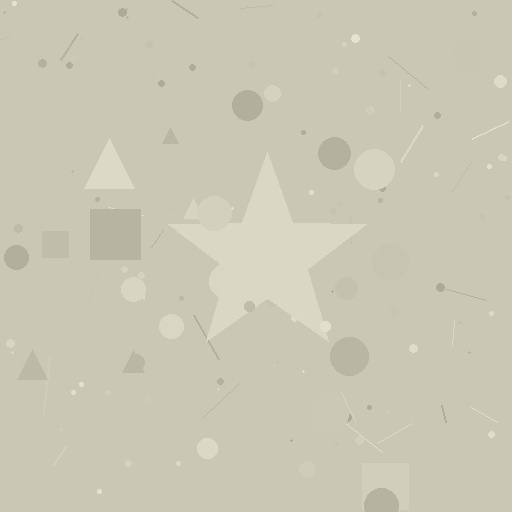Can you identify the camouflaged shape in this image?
The camouflaged shape is a star.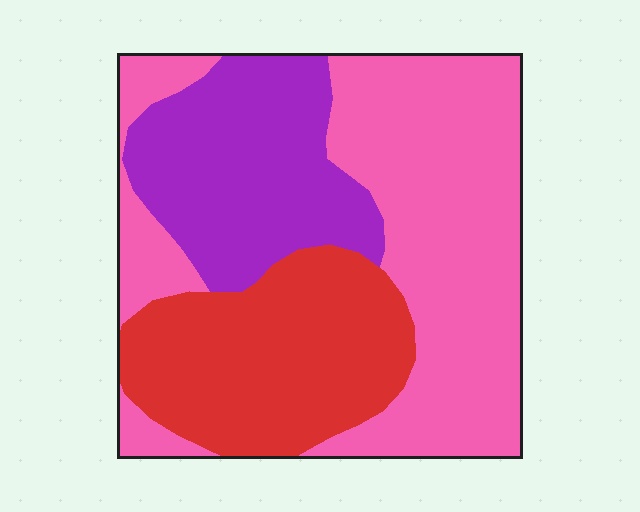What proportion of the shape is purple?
Purple takes up between a sixth and a third of the shape.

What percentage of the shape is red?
Red takes up about one quarter (1/4) of the shape.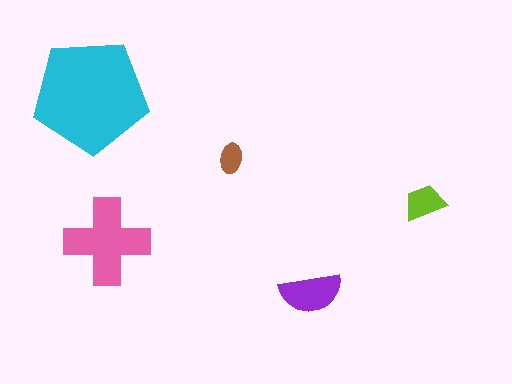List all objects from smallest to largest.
The brown ellipse, the lime trapezoid, the purple semicircle, the pink cross, the cyan pentagon.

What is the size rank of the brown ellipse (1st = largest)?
5th.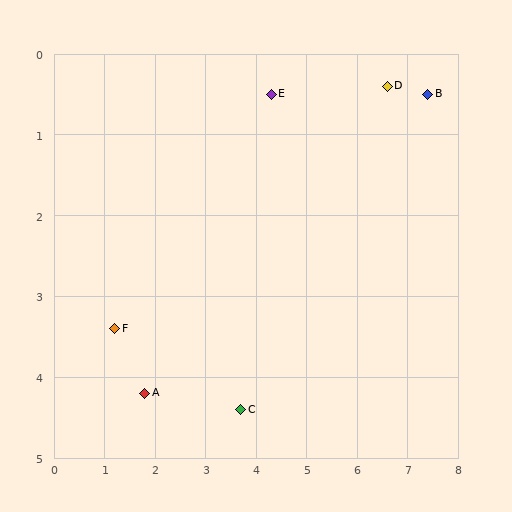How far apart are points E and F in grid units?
Points E and F are about 4.2 grid units apart.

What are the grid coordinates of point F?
Point F is at approximately (1.2, 3.4).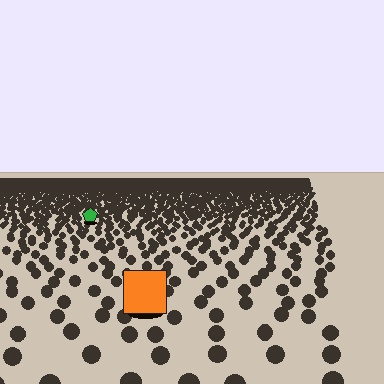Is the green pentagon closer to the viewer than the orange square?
No. The orange square is closer — you can tell from the texture gradient: the ground texture is coarser near it.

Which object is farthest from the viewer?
The green pentagon is farthest from the viewer. It appears smaller and the ground texture around it is denser.